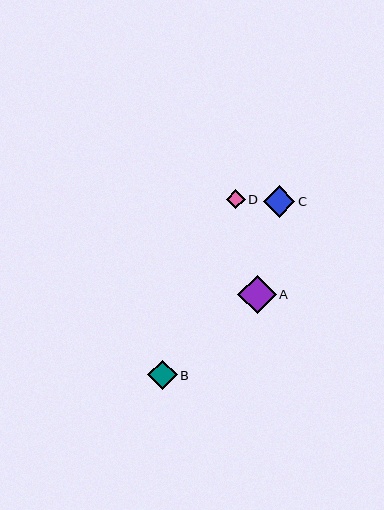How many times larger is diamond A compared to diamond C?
Diamond A is approximately 1.2 times the size of diamond C.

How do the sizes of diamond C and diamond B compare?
Diamond C and diamond B are approximately the same size.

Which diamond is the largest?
Diamond A is the largest with a size of approximately 38 pixels.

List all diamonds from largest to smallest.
From largest to smallest: A, C, B, D.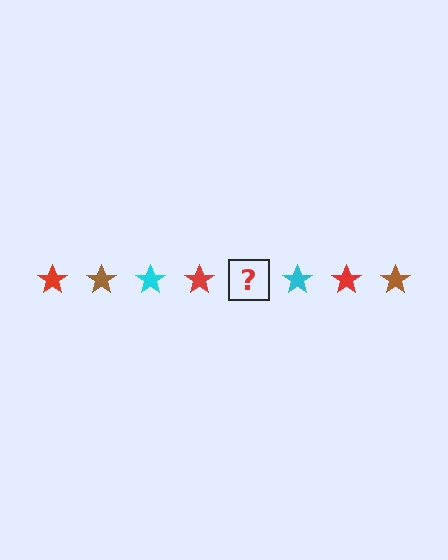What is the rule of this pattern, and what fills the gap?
The rule is that the pattern cycles through red, brown, cyan stars. The gap should be filled with a brown star.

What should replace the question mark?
The question mark should be replaced with a brown star.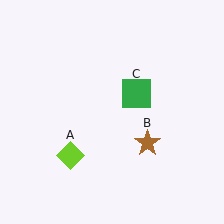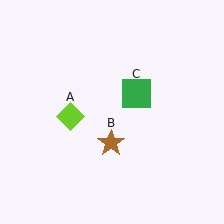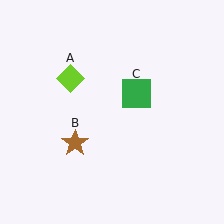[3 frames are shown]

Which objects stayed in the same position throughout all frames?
Green square (object C) remained stationary.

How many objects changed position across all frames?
2 objects changed position: lime diamond (object A), brown star (object B).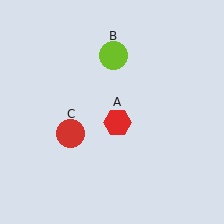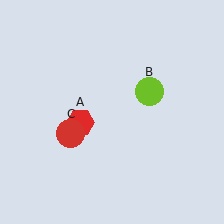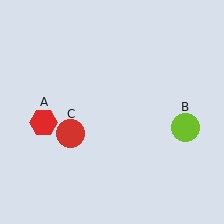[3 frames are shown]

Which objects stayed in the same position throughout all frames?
Red circle (object C) remained stationary.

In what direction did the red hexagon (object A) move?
The red hexagon (object A) moved left.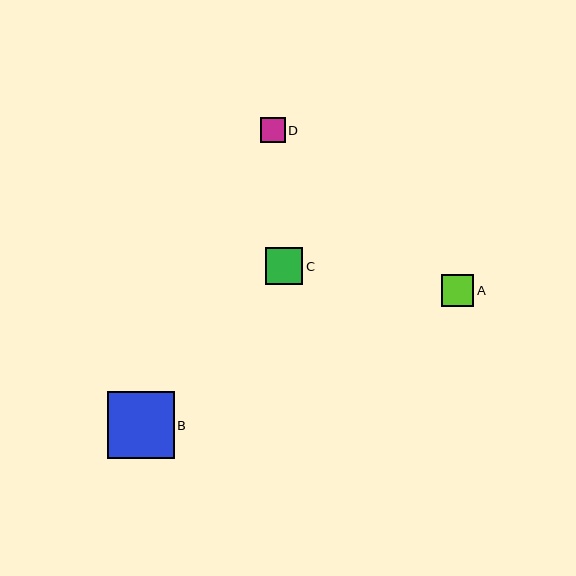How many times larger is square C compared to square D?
Square C is approximately 1.5 times the size of square D.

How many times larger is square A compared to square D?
Square A is approximately 1.3 times the size of square D.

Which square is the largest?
Square B is the largest with a size of approximately 67 pixels.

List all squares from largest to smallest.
From largest to smallest: B, C, A, D.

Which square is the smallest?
Square D is the smallest with a size of approximately 25 pixels.